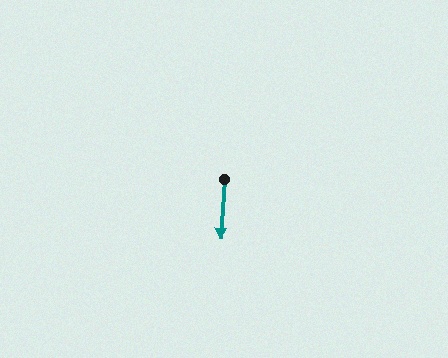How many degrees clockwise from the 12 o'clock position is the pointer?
Approximately 184 degrees.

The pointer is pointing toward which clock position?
Roughly 6 o'clock.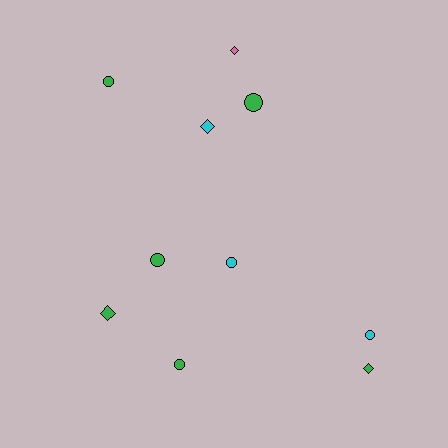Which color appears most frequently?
Green, with 6 objects.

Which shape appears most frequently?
Circle, with 6 objects.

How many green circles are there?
There are 4 green circles.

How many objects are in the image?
There are 10 objects.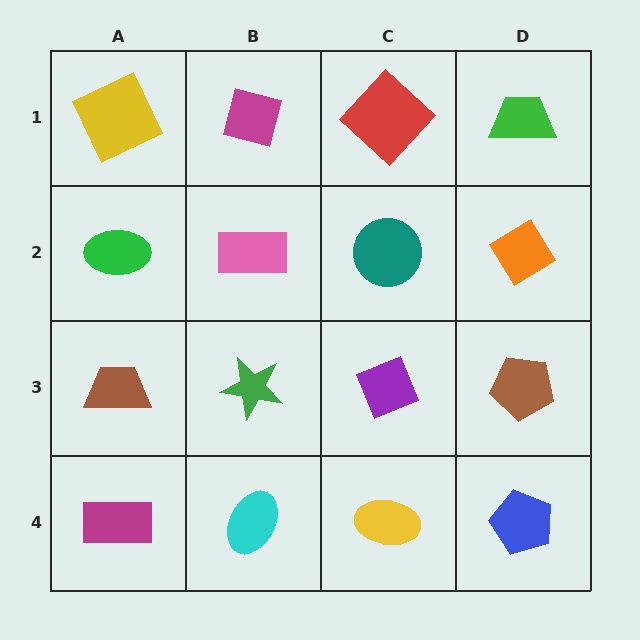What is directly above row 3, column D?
An orange diamond.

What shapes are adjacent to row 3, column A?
A green ellipse (row 2, column A), a magenta rectangle (row 4, column A), a green star (row 3, column B).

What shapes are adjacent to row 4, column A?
A brown trapezoid (row 3, column A), a cyan ellipse (row 4, column B).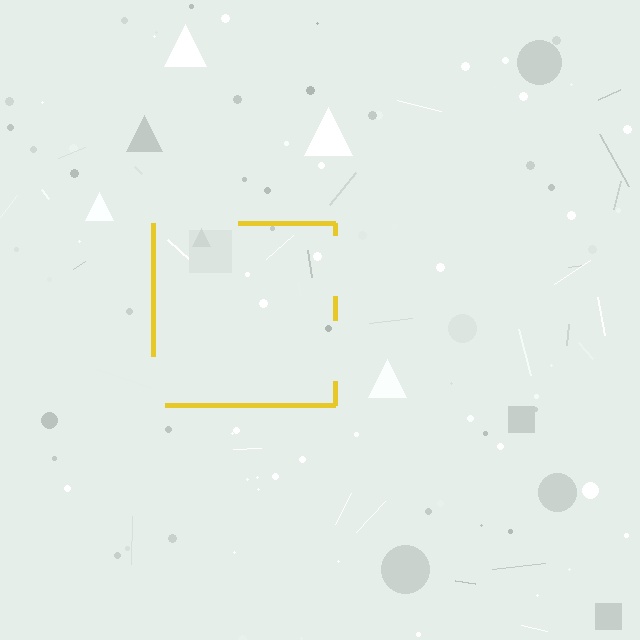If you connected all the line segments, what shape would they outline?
They would outline a square.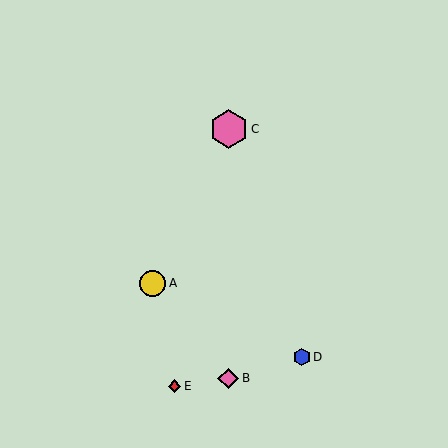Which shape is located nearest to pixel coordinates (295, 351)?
The blue hexagon (labeled D) at (302, 357) is nearest to that location.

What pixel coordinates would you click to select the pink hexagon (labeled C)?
Click at (229, 129) to select the pink hexagon C.